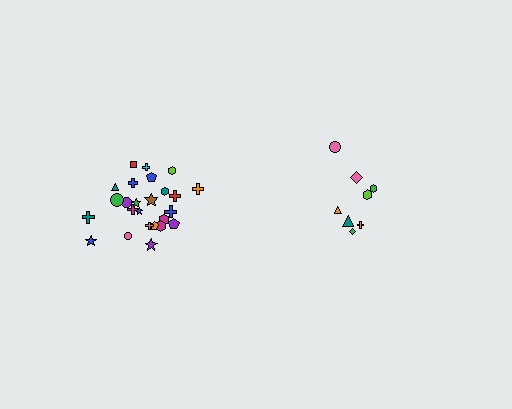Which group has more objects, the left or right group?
The left group.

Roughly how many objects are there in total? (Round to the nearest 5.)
Roughly 35 objects in total.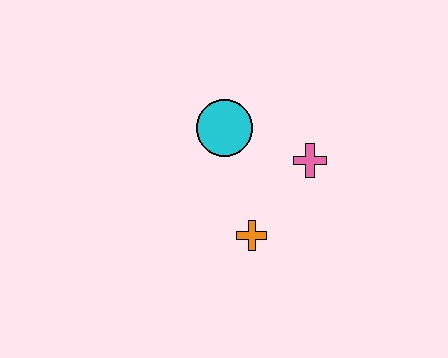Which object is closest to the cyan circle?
The pink cross is closest to the cyan circle.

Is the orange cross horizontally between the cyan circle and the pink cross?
Yes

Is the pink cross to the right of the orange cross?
Yes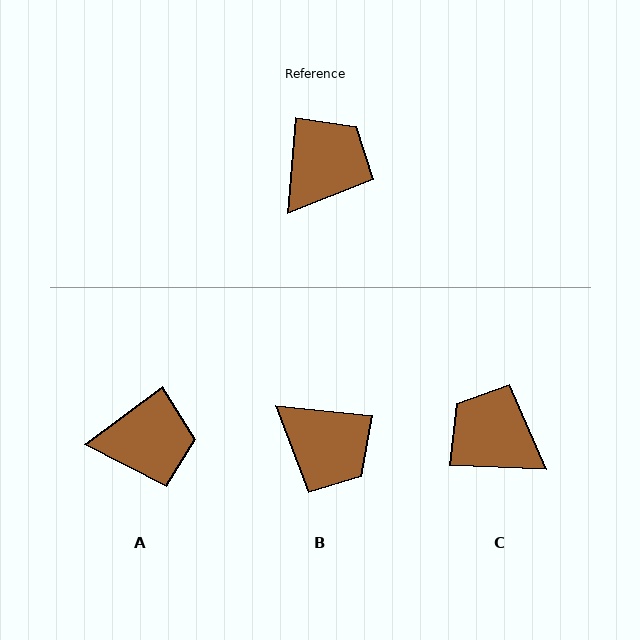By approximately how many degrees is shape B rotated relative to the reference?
Approximately 91 degrees clockwise.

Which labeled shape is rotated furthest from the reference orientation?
C, about 92 degrees away.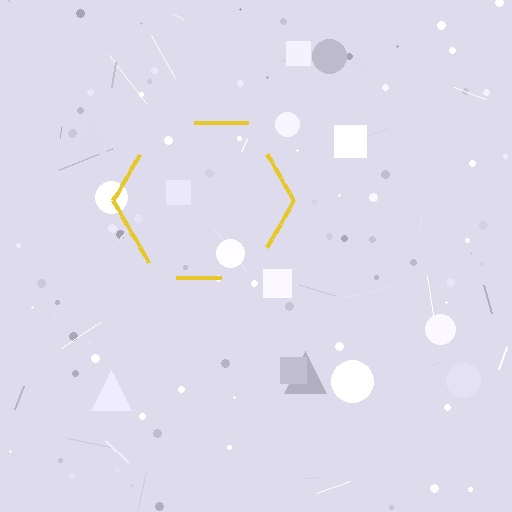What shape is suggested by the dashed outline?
The dashed outline suggests a hexagon.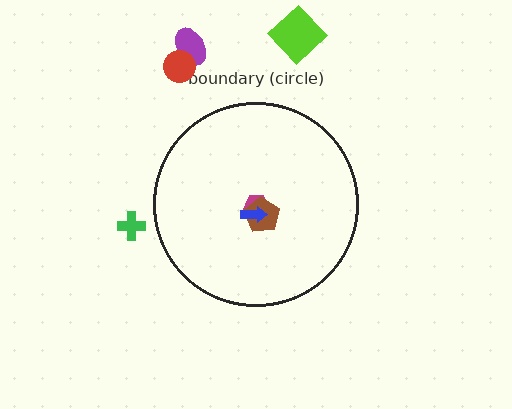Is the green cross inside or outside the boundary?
Outside.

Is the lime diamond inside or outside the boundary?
Outside.